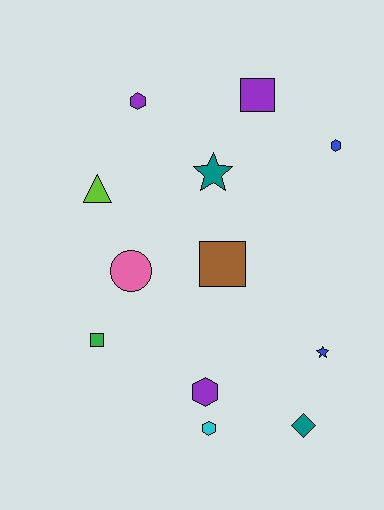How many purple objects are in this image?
There are 3 purple objects.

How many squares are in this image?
There are 3 squares.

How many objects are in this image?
There are 12 objects.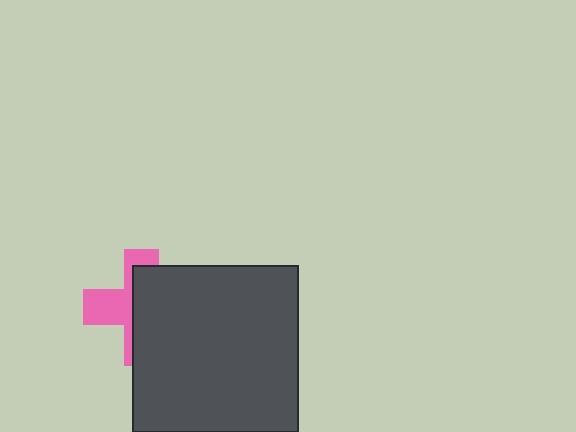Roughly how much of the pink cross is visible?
A small part of it is visible (roughly 40%).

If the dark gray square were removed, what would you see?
You would see the complete pink cross.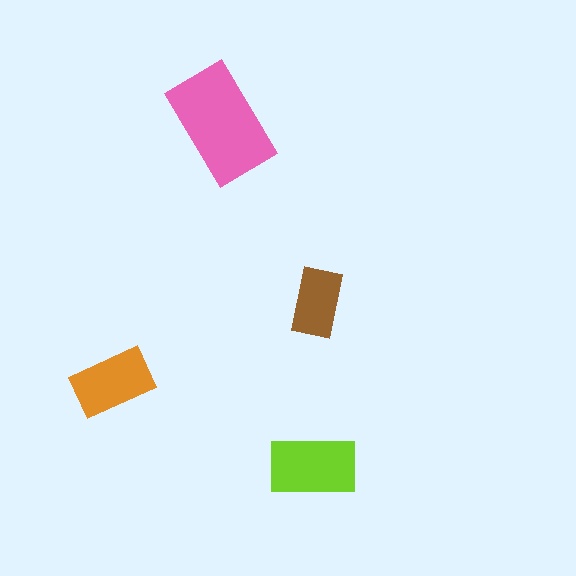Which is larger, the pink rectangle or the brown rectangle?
The pink one.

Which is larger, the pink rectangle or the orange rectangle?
The pink one.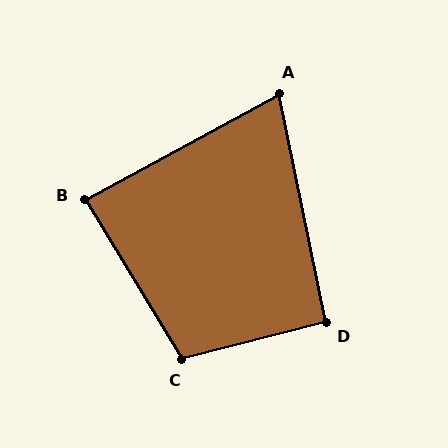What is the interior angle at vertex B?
Approximately 87 degrees (approximately right).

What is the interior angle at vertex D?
Approximately 93 degrees (approximately right).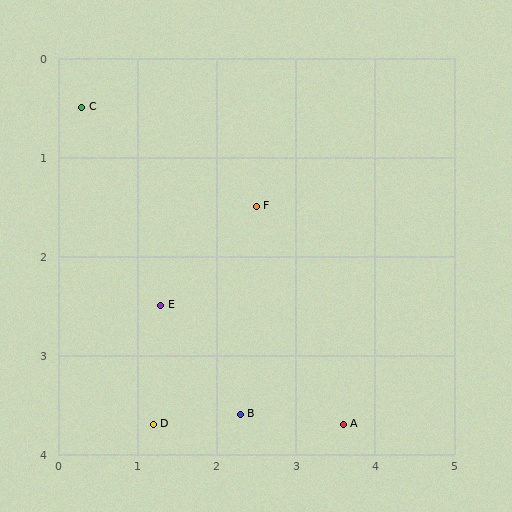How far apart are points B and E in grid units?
Points B and E are about 1.5 grid units apart.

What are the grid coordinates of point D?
Point D is at approximately (1.2, 3.7).